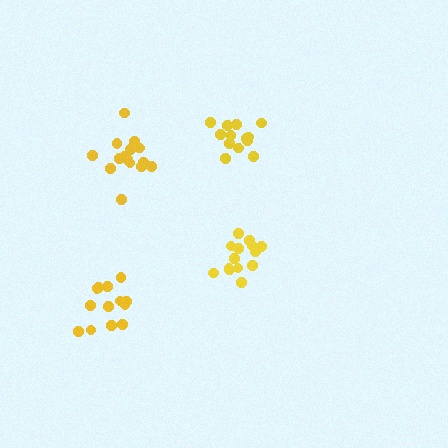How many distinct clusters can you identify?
There are 4 distinct clusters.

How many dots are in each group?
Group 1: 13 dots, Group 2: 16 dots, Group 3: 15 dots, Group 4: 13 dots (57 total).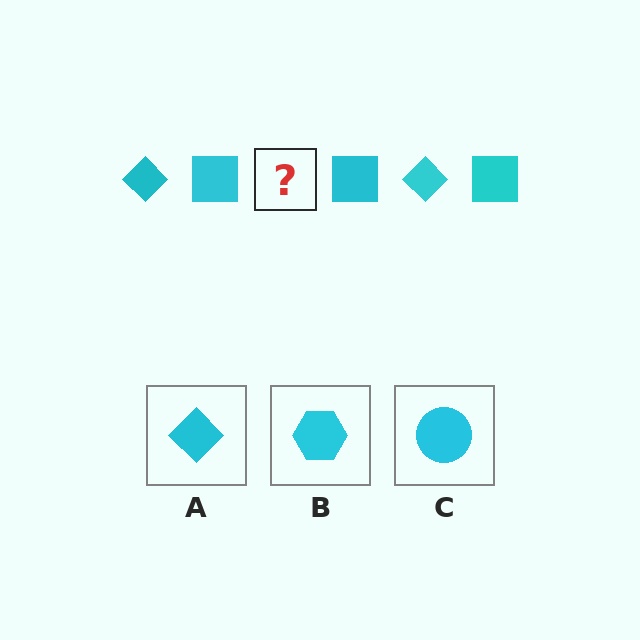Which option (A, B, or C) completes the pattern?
A.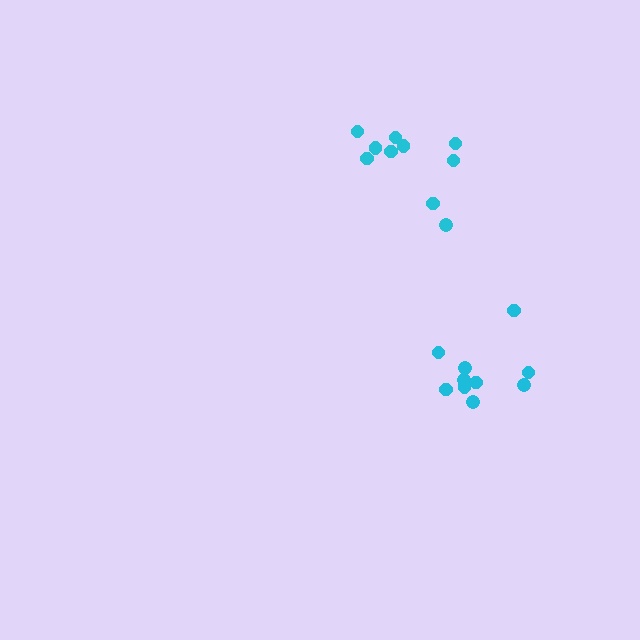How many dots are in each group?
Group 1: 10 dots, Group 2: 10 dots (20 total).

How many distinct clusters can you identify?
There are 2 distinct clusters.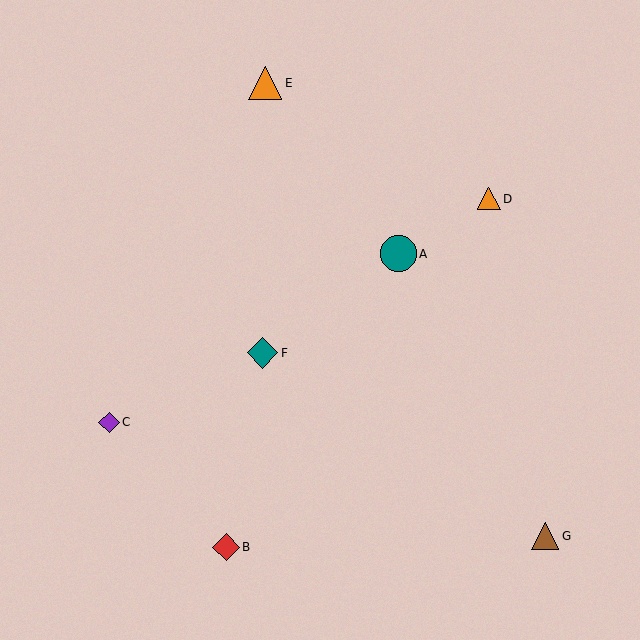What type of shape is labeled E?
Shape E is an orange triangle.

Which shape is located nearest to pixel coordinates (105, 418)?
The purple diamond (labeled C) at (109, 422) is nearest to that location.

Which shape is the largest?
The teal circle (labeled A) is the largest.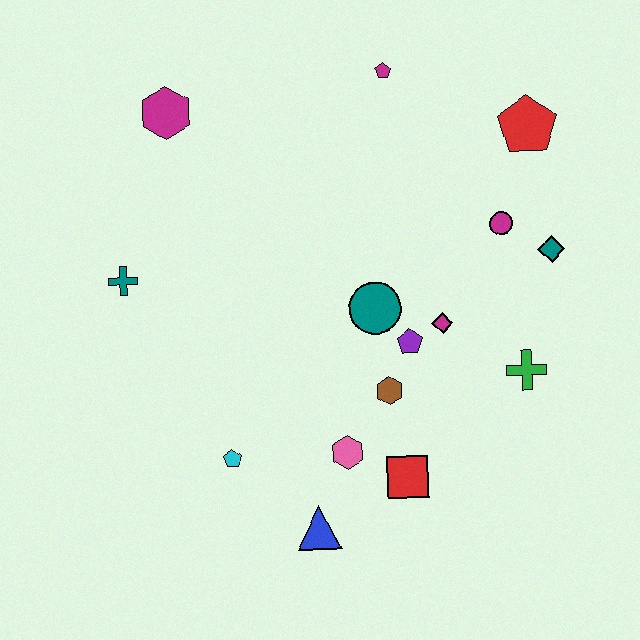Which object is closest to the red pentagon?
The magenta circle is closest to the red pentagon.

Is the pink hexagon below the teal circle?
Yes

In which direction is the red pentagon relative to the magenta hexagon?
The red pentagon is to the right of the magenta hexagon.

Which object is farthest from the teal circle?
The magenta hexagon is farthest from the teal circle.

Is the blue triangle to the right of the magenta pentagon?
No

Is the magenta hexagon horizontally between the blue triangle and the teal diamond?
No